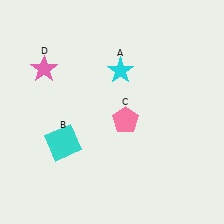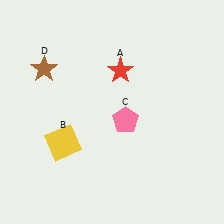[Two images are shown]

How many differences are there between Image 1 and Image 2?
There are 3 differences between the two images.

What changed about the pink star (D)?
In Image 1, D is pink. In Image 2, it changed to brown.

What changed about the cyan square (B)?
In Image 1, B is cyan. In Image 2, it changed to yellow.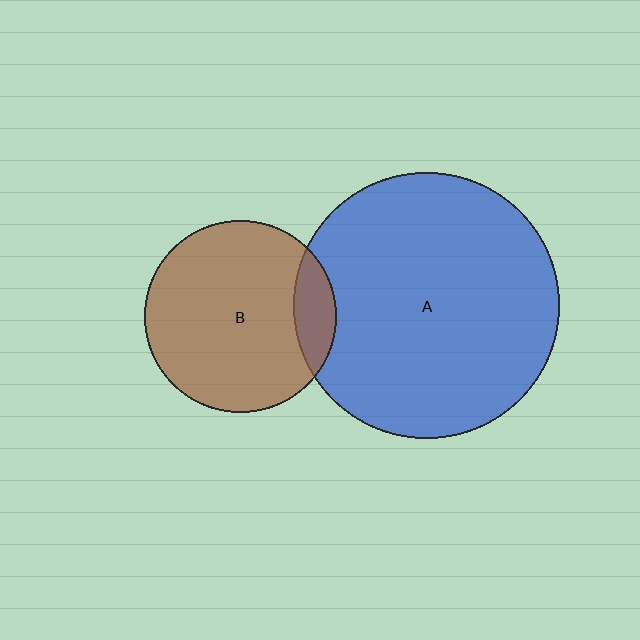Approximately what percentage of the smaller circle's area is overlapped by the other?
Approximately 15%.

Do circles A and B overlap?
Yes.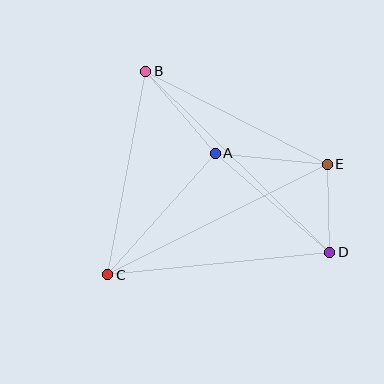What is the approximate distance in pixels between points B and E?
The distance between B and E is approximately 204 pixels.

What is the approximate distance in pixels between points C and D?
The distance between C and D is approximately 223 pixels.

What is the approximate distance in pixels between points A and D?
The distance between A and D is approximately 151 pixels.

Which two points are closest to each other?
Points D and E are closest to each other.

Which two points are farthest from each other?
Points B and D are farthest from each other.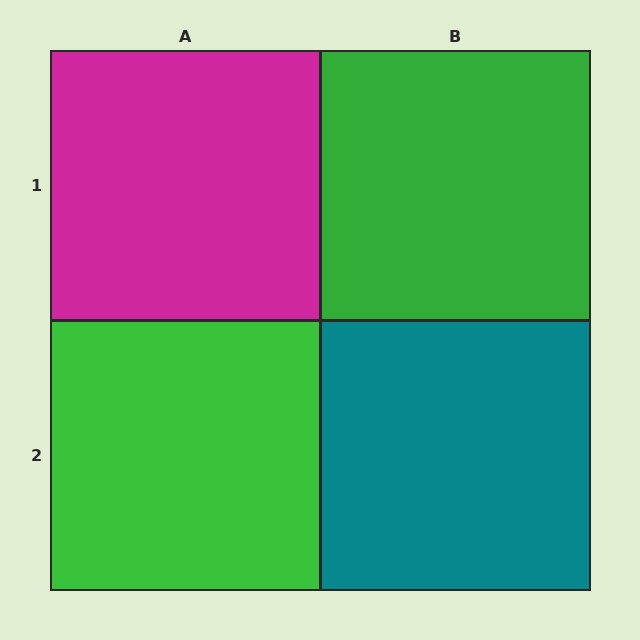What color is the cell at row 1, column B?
Green.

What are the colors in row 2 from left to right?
Green, teal.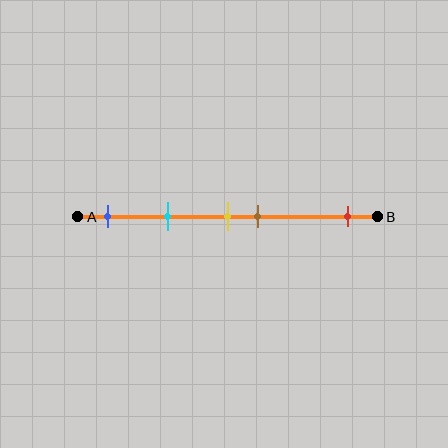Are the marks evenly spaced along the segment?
No, the marks are not evenly spaced.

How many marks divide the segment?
There are 5 marks dividing the segment.